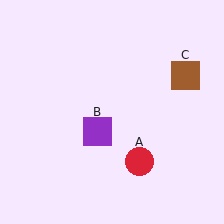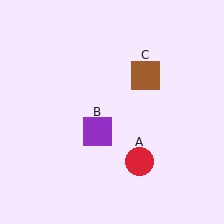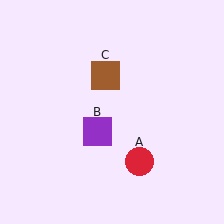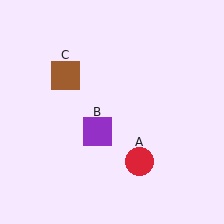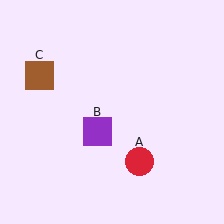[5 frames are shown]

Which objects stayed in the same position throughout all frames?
Red circle (object A) and purple square (object B) remained stationary.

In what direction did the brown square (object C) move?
The brown square (object C) moved left.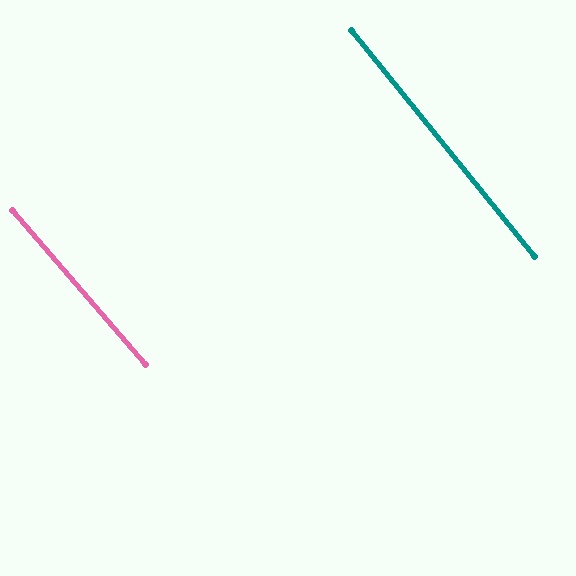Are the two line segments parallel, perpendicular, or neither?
Parallel — their directions differ by only 1.9°.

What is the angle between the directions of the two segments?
Approximately 2 degrees.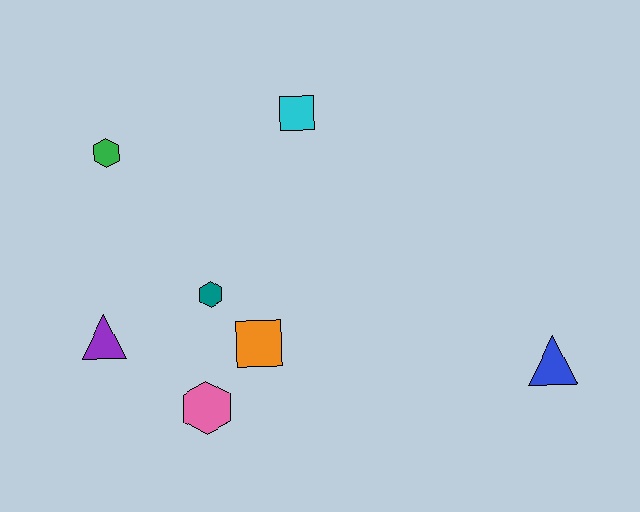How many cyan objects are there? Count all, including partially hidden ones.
There is 1 cyan object.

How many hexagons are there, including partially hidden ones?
There are 3 hexagons.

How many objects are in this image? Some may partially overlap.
There are 7 objects.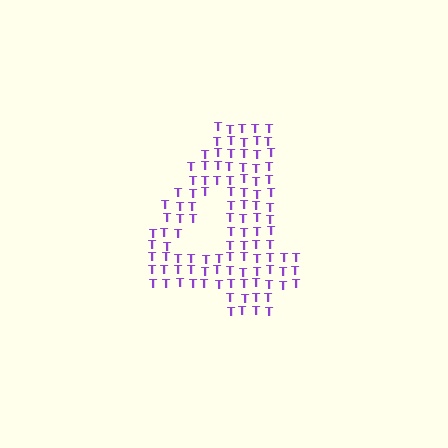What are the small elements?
The small elements are letter T's.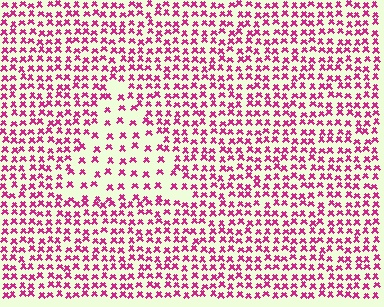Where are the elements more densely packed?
The elements are more densely packed outside the triangle boundary.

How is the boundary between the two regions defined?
The boundary is defined by a change in element density (approximately 2.0x ratio). All elements are the same color, size, and shape.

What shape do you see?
I see a triangle.